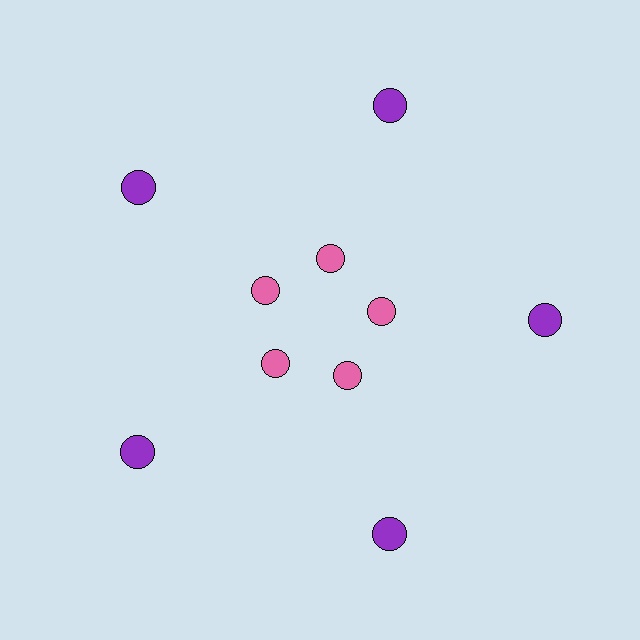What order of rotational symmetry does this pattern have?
This pattern has 5-fold rotational symmetry.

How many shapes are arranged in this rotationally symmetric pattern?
There are 10 shapes, arranged in 5 groups of 2.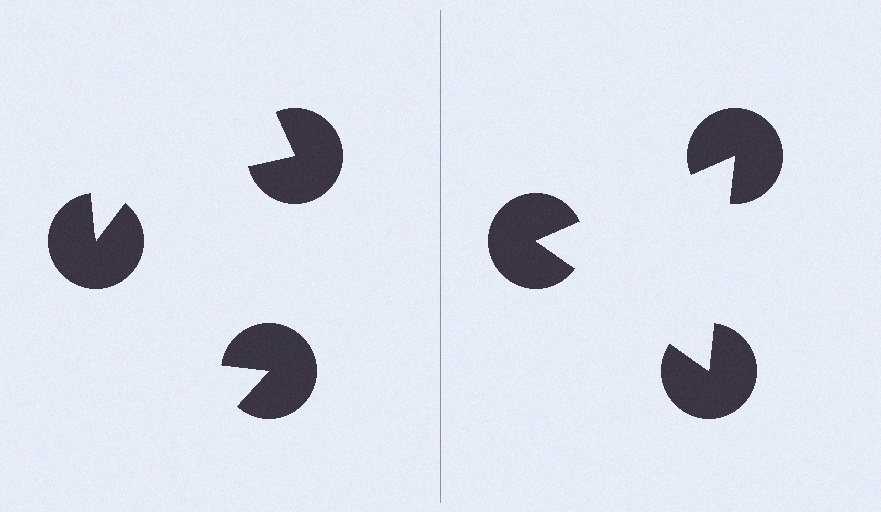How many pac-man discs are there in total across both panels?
6 — 3 on each side.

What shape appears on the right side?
An illusory triangle.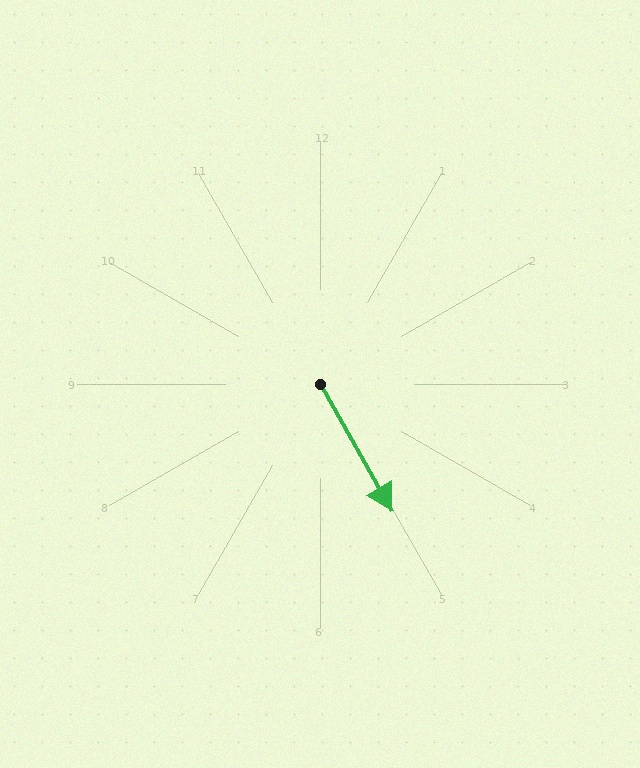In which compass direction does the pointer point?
Southeast.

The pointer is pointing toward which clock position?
Roughly 5 o'clock.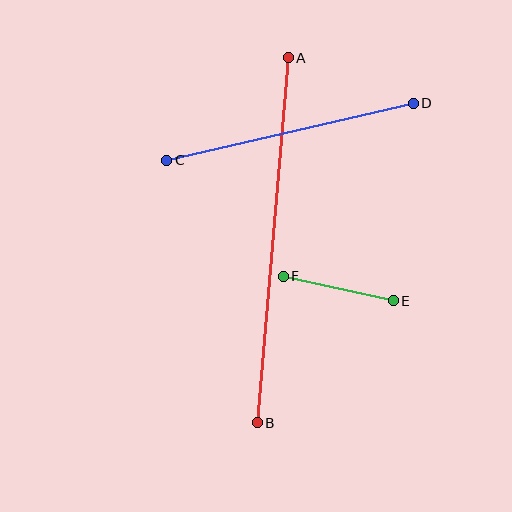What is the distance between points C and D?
The distance is approximately 253 pixels.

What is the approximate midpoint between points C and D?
The midpoint is at approximately (290, 132) pixels.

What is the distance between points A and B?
The distance is approximately 366 pixels.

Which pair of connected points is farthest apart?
Points A and B are farthest apart.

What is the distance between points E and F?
The distance is approximately 113 pixels.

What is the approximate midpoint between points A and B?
The midpoint is at approximately (273, 240) pixels.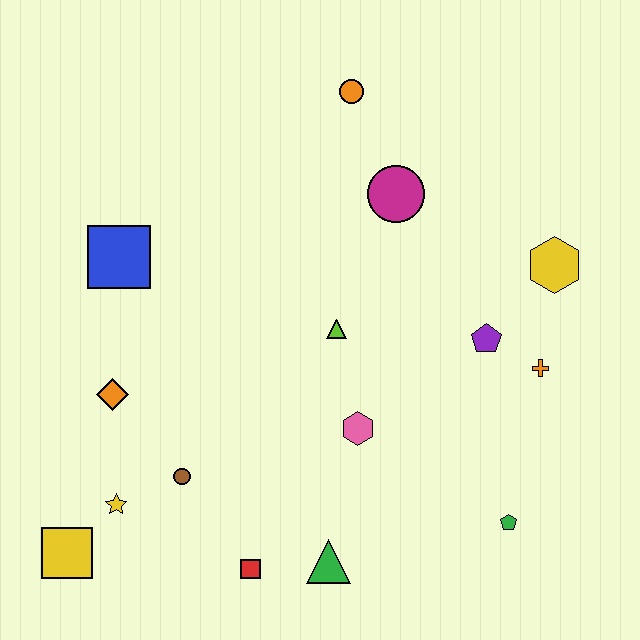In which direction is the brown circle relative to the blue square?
The brown circle is below the blue square.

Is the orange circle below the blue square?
No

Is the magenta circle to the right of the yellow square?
Yes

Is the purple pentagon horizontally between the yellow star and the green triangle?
No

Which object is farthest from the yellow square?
The yellow hexagon is farthest from the yellow square.